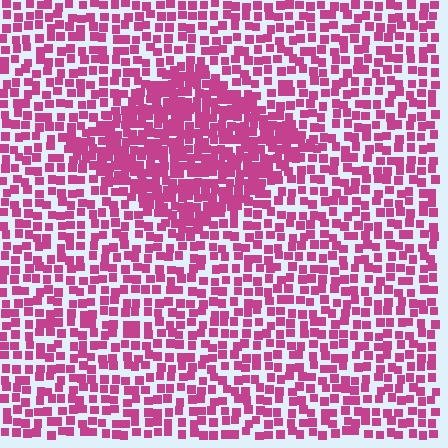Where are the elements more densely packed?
The elements are more densely packed inside the diamond boundary.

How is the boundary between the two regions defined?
The boundary is defined by a change in element density (approximately 1.8x ratio). All elements are the same color, size, and shape.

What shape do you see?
I see a diamond.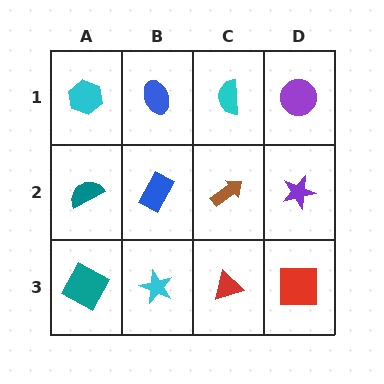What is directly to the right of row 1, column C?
A purple circle.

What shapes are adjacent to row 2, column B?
A blue ellipse (row 1, column B), a cyan star (row 3, column B), a teal semicircle (row 2, column A), a brown arrow (row 2, column C).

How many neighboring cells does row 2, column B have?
4.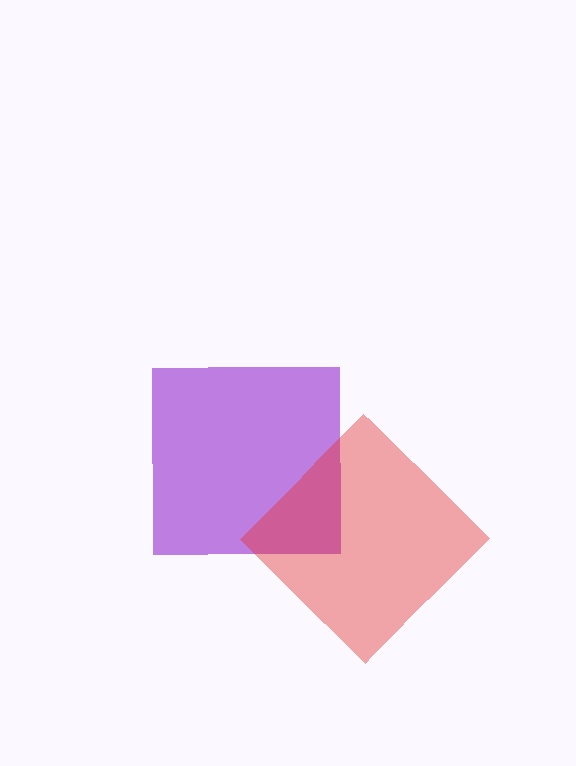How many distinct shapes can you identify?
There are 2 distinct shapes: a purple square, a red diamond.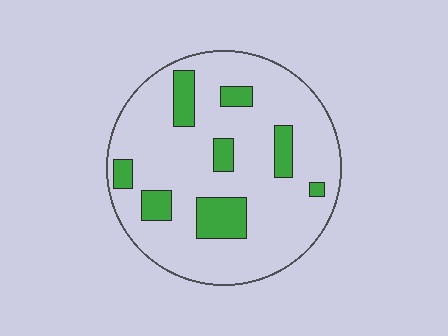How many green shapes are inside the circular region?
8.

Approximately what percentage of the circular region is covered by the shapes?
Approximately 15%.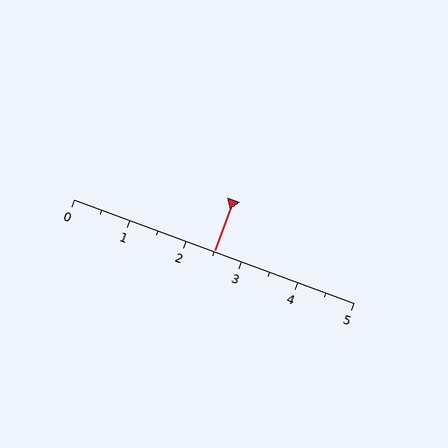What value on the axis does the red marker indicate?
The marker indicates approximately 2.5.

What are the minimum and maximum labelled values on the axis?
The axis runs from 0 to 5.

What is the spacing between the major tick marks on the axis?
The major ticks are spaced 1 apart.